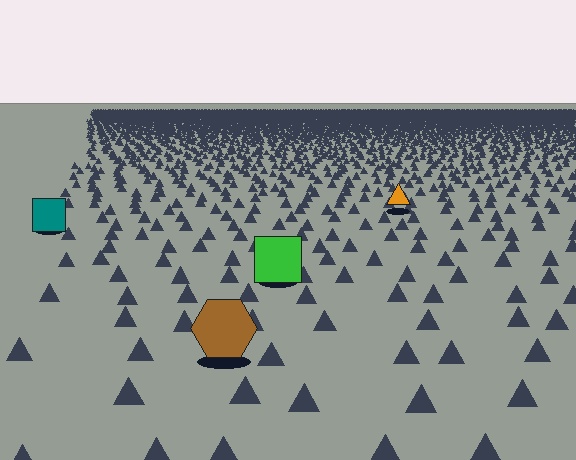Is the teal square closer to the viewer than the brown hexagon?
No. The brown hexagon is closer — you can tell from the texture gradient: the ground texture is coarser near it.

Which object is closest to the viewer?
The brown hexagon is closest. The texture marks near it are larger and more spread out.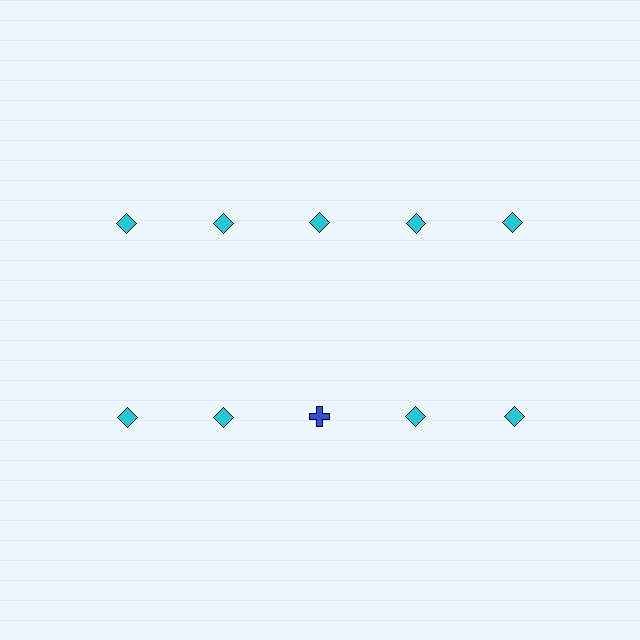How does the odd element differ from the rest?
It differs in both color (blue instead of cyan) and shape (cross instead of diamond).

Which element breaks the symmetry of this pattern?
The blue cross in the second row, center column breaks the symmetry. All other shapes are cyan diamonds.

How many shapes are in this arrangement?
There are 10 shapes arranged in a grid pattern.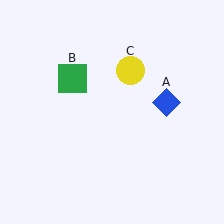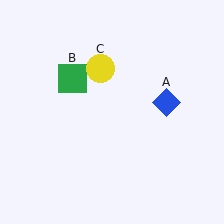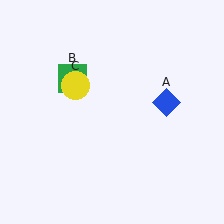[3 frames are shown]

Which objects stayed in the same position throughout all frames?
Blue diamond (object A) and green square (object B) remained stationary.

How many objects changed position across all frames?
1 object changed position: yellow circle (object C).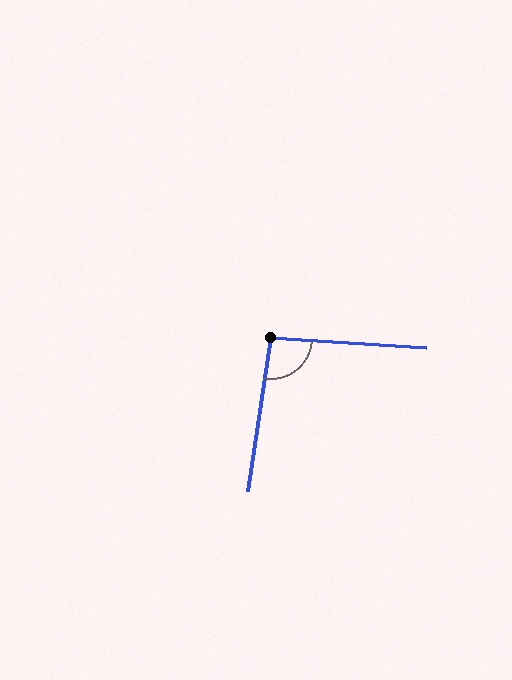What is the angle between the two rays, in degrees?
Approximately 95 degrees.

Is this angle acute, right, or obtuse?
It is obtuse.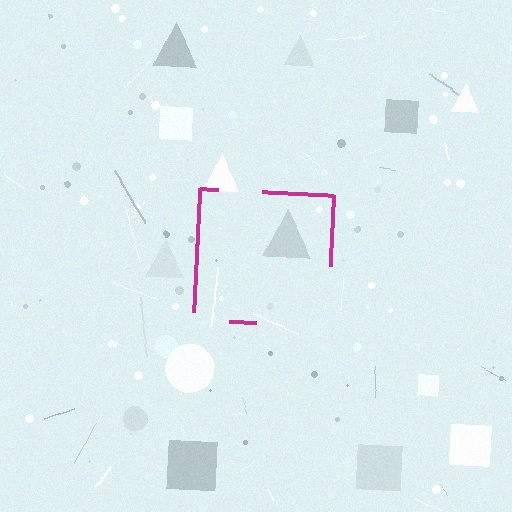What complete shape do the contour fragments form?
The contour fragments form a square.